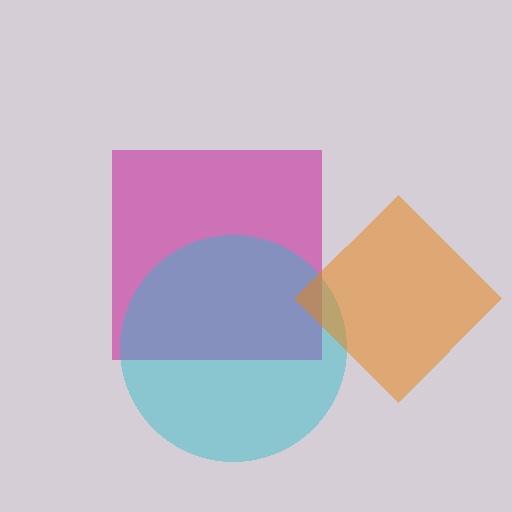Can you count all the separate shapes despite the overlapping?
Yes, there are 3 separate shapes.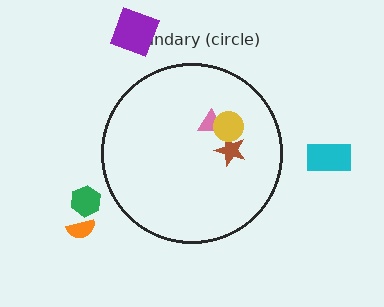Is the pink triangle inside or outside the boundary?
Inside.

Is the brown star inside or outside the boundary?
Inside.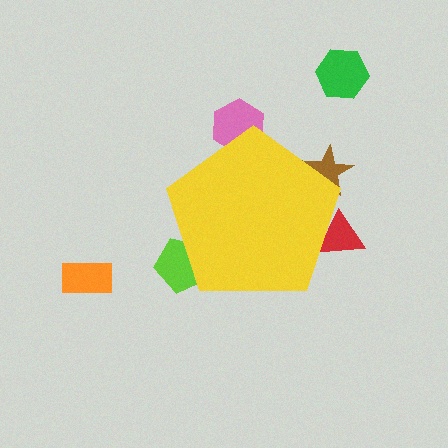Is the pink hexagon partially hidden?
Yes, the pink hexagon is partially hidden behind the yellow pentagon.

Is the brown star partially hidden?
Yes, the brown star is partially hidden behind the yellow pentagon.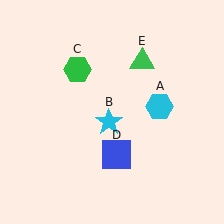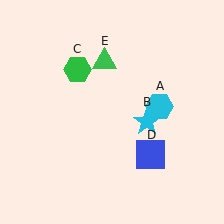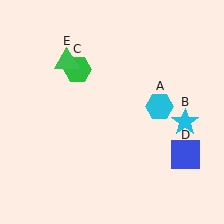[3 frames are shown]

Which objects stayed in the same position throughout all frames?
Cyan hexagon (object A) and green hexagon (object C) remained stationary.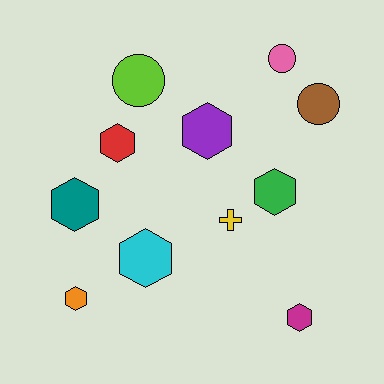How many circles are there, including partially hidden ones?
There are 3 circles.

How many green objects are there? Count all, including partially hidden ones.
There is 1 green object.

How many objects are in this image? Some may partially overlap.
There are 11 objects.